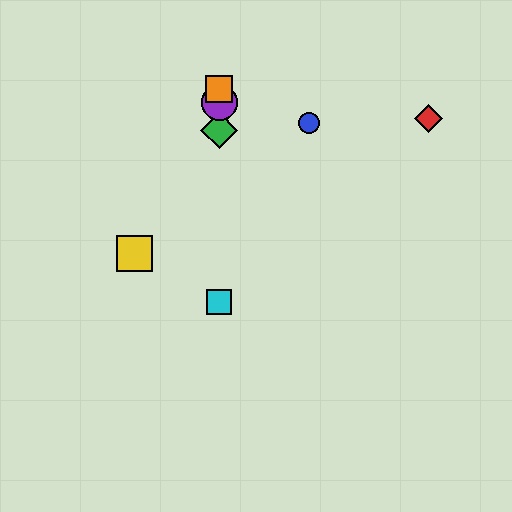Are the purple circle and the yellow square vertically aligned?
No, the purple circle is at x≈219 and the yellow square is at x≈134.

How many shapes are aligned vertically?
4 shapes (the green diamond, the purple circle, the orange square, the cyan square) are aligned vertically.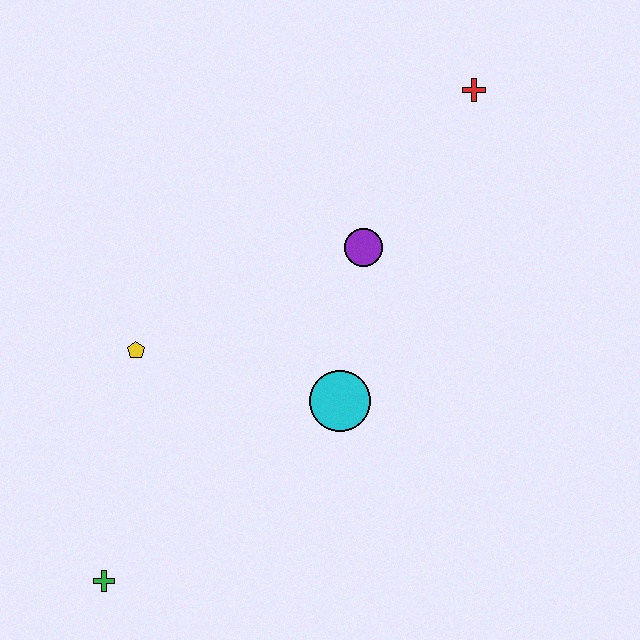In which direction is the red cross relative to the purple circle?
The red cross is above the purple circle.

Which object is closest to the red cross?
The purple circle is closest to the red cross.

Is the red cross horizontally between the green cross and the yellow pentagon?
No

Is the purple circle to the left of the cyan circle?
No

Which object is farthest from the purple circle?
The green cross is farthest from the purple circle.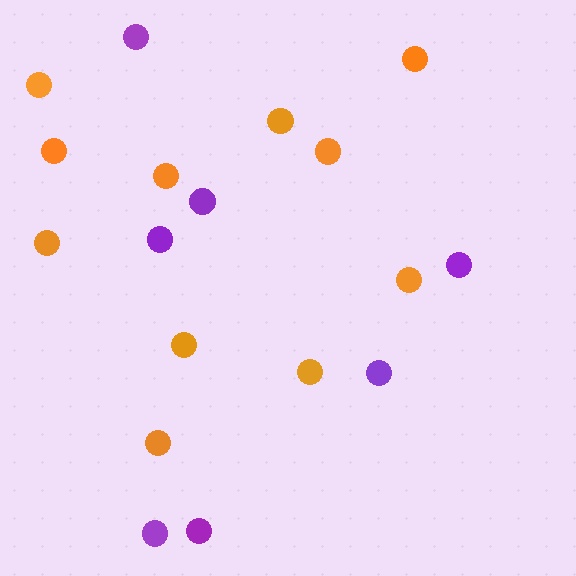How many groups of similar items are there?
There are 2 groups: one group of orange circles (11) and one group of purple circles (7).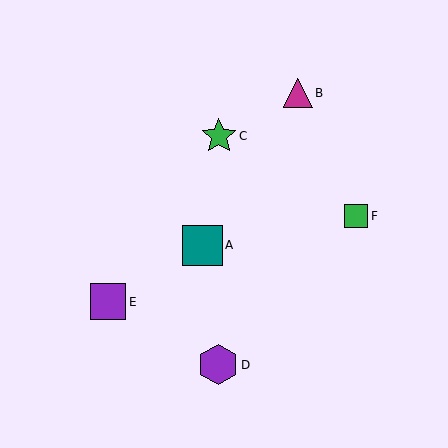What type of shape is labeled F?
Shape F is a green square.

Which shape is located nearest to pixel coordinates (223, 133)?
The green star (labeled C) at (219, 136) is nearest to that location.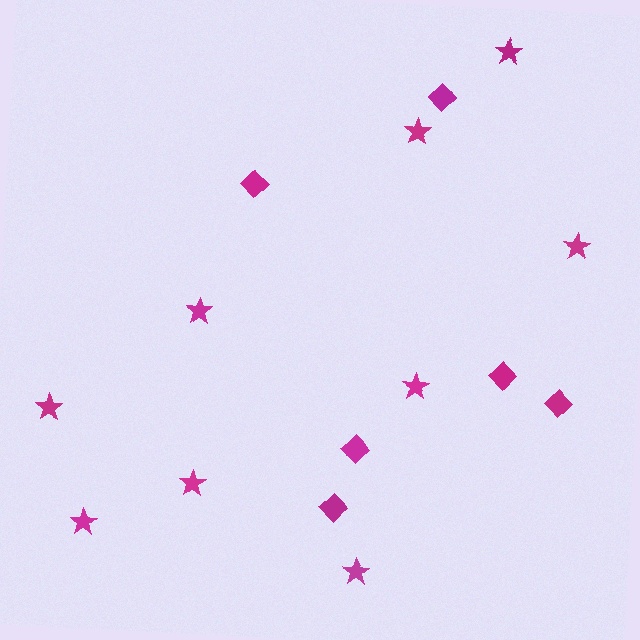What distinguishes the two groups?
There are 2 groups: one group of diamonds (6) and one group of stars (9).